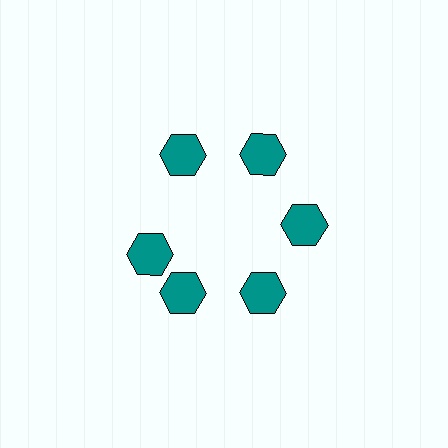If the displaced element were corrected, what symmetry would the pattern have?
It would have 6-fold rotational symmetry — the pattern would map onto itself every 60 degrees.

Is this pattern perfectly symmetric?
No. The 6 teal hexagons are arranged in a ring, but one element near the 9 o'clock position is rotated out of alignment along the ring, breaking the 6-fold rotational symmetry.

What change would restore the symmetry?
The symmetry would be restored by rotating it back into even spacing with its neighbors so that all 6 hexagons sit at equal angles and equal distance from the center.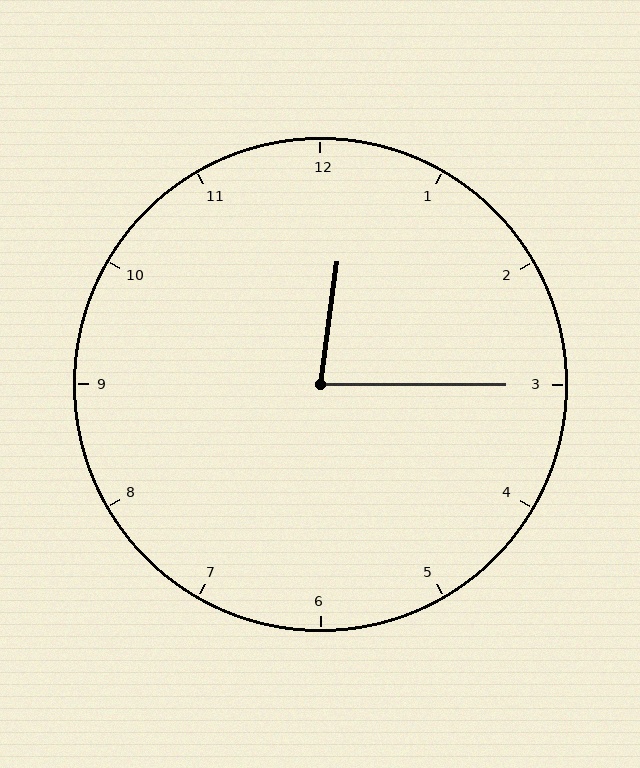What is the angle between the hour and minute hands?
Approximately 82 degrees.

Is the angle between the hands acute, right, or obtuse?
It is acute.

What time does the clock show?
12:15.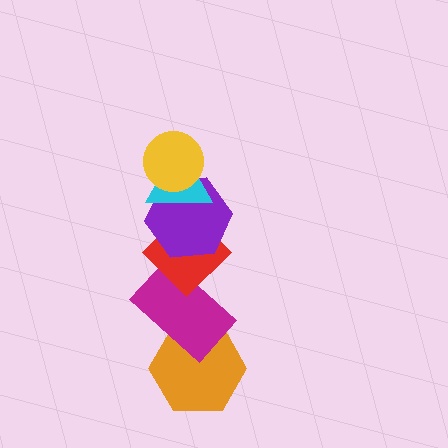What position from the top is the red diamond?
The red diamond is 4th from the top.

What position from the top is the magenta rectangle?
The magenta rectangle is 5th from the top.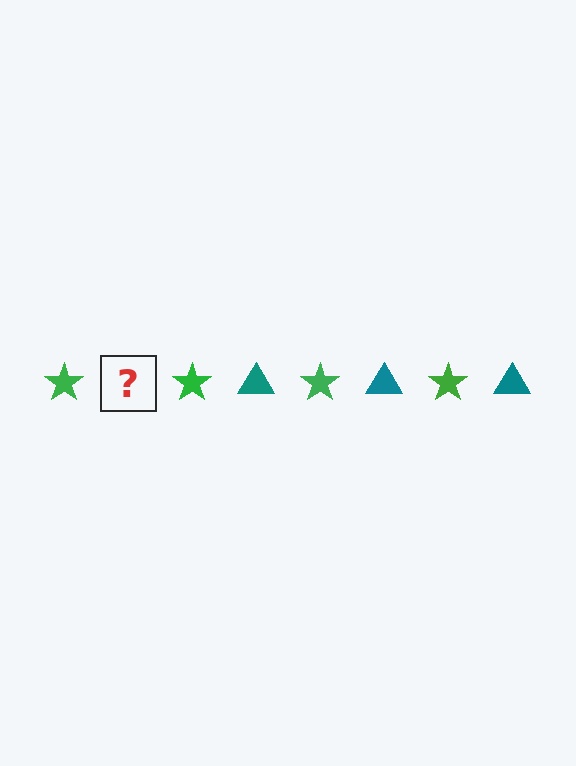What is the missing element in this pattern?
The missing element is a teal triangle.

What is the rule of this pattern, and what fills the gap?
The rule is that the pattern alternates between green star and teal triangle. The gap should be filled with a teal triangle.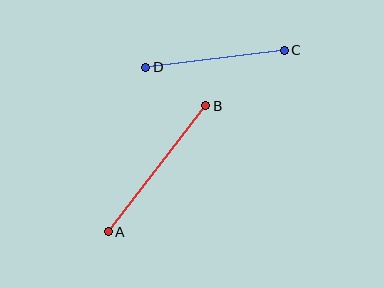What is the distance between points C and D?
The distance is approximately 140 pixels.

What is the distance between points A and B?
The distance is approximately 159 pixels.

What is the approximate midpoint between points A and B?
The midpoint is at approximately (157, 169) pixels.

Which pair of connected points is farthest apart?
Points A and B are farthest apart.